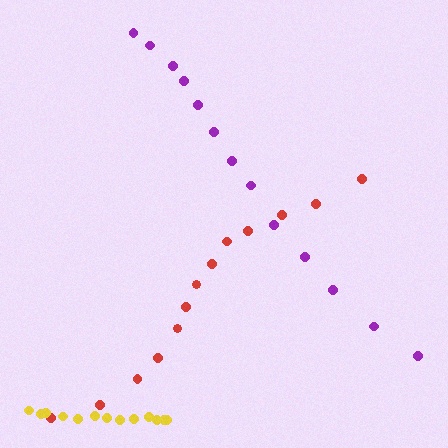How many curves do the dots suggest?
There are 3 distinct paths.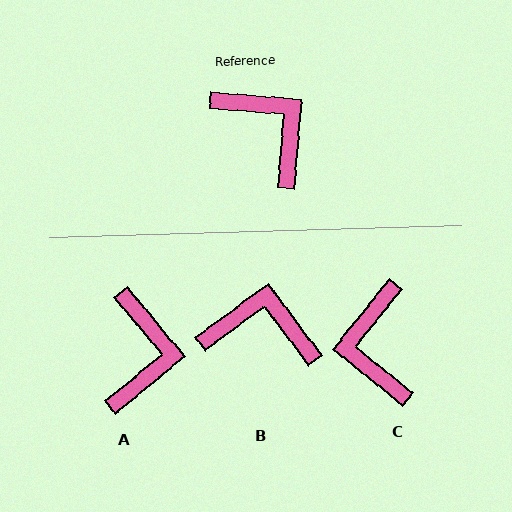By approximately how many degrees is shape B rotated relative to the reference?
Approximately 41 degrees counter-clockwise.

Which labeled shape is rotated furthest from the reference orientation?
C, about 145 degrees away.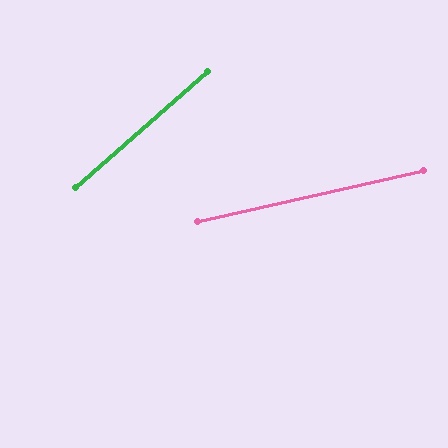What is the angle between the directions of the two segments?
Approximately 28 degrees.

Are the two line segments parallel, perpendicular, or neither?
Neither parallel nor perpendicular — they differ by about 28°.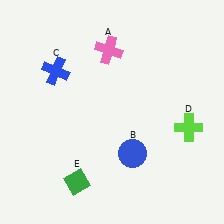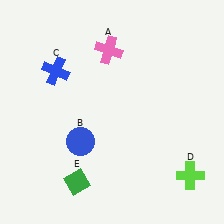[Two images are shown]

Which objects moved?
The objects that moved are: the blue circle (B), the lime cross (D).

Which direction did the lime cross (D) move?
The lime cross (D) moved down.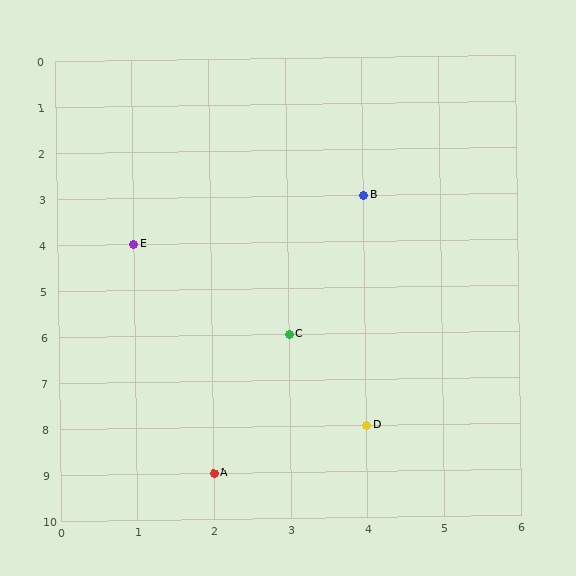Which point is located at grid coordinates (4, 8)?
Point D is at (4, 8).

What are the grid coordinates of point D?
Point D is at grid coordinates (4, 8).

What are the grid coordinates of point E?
Point E is at grid coordinates (1, 4).